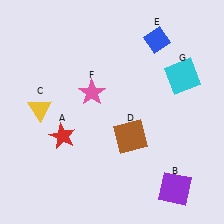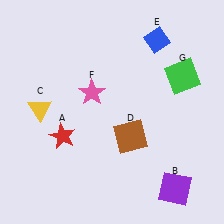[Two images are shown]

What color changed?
The square (G) changed from cyan in Image 1 to green in Image 2.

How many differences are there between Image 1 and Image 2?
There is 1 difference between the two images.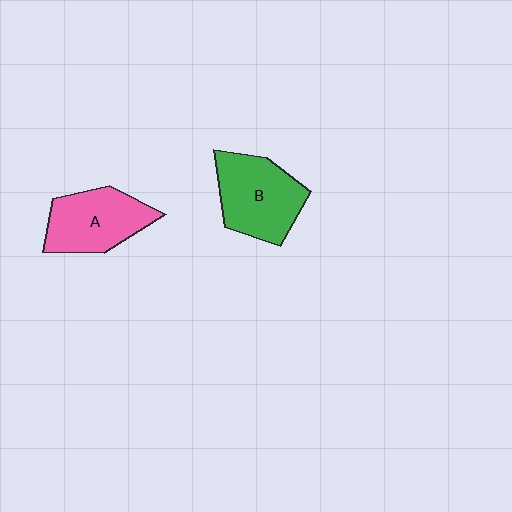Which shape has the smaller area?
Shape A (pink).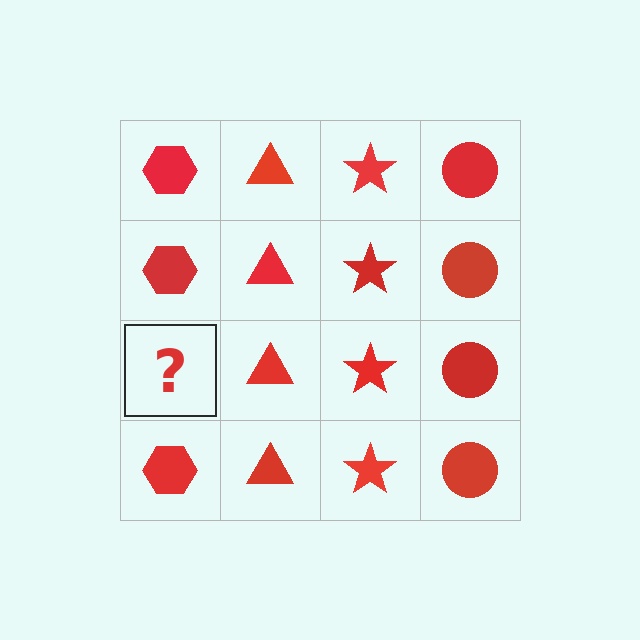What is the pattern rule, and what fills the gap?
The rule is that each column has a consistent shape. The gap should be filled with a red hexagon.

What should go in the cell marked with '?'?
The missing cell should contain a red hexagon.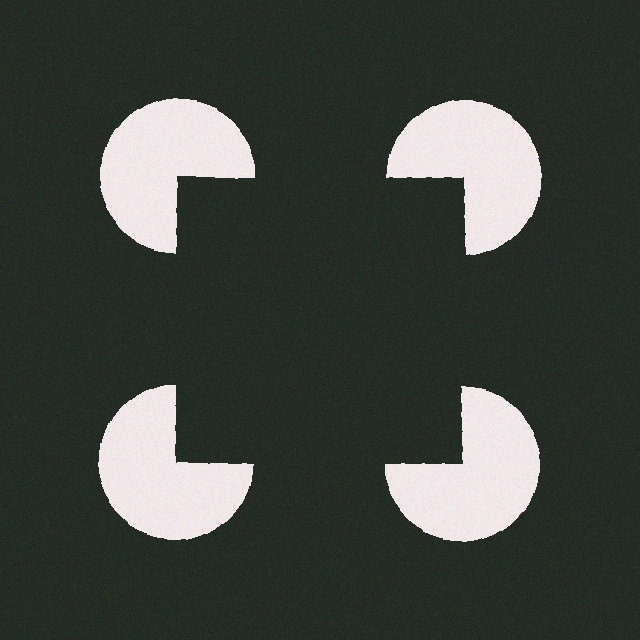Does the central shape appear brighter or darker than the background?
It typically appears slightly darker than the background, even though no actual brightness change is drawn.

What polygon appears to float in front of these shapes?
An illusory square — its edges are inferred from the aligned wedge cuts in the pac-man discs, not physically drawn.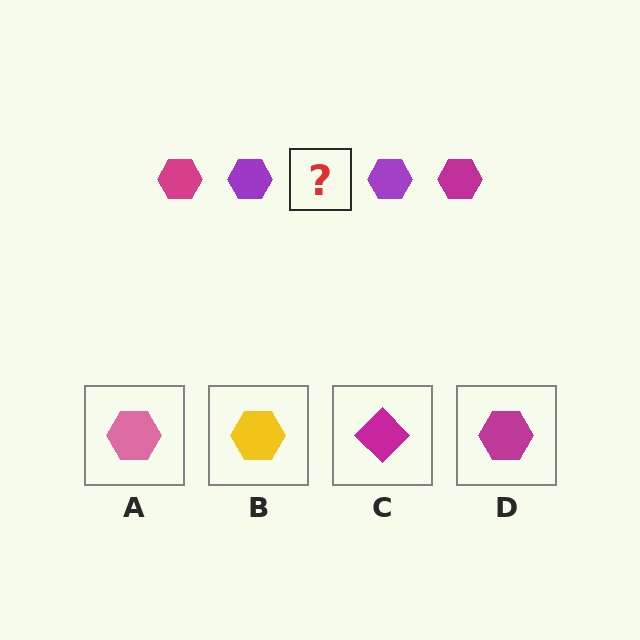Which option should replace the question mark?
Option D.